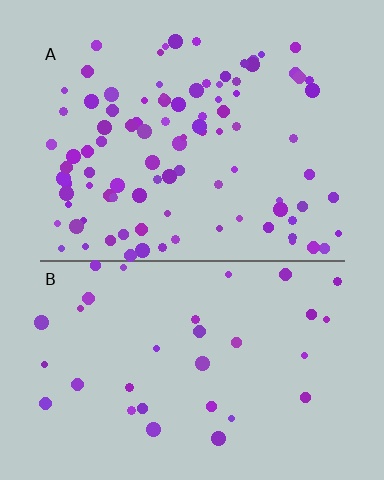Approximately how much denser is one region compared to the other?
Approximately 2.8× — region A over region B.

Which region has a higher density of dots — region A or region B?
A (the top).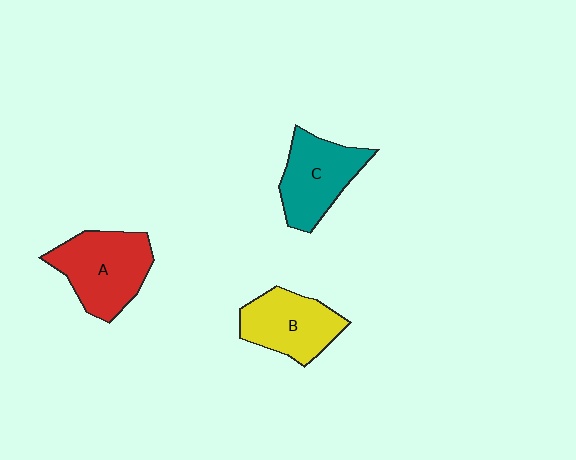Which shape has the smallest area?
Shape B (yellow).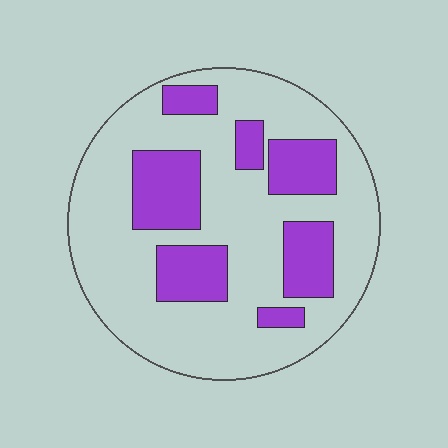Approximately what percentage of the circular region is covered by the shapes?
Approximately 30%.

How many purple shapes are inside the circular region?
7.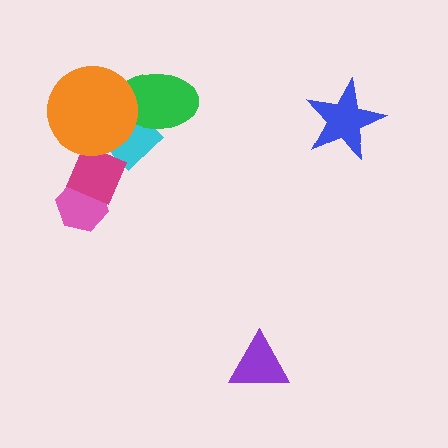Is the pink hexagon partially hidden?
Yes, it is partially covered by another shape.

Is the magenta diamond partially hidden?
Yes, it is partially covered by another shape.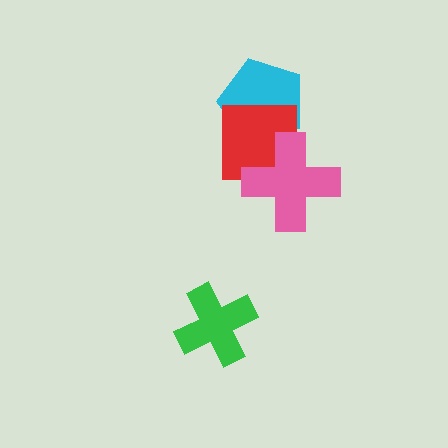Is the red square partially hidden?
Yes, it is partially covered by another shape.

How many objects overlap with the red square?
2 objects overlap with the red square.